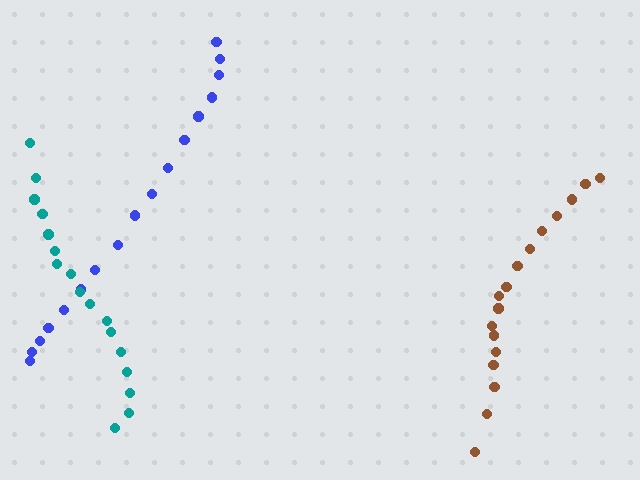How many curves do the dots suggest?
There are 3 distinct paths.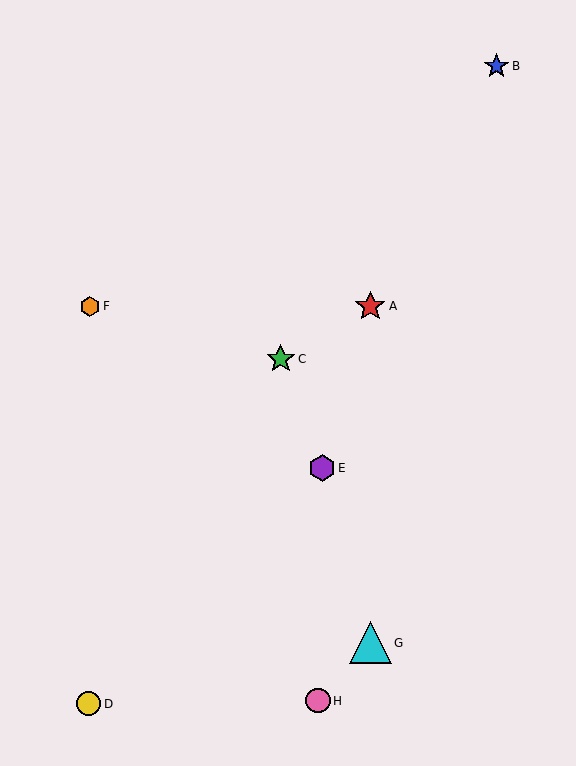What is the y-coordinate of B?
Object B is at y≈66.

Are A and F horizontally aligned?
Yes, both are at y≈306.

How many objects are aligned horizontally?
2 objects (A, F) are aligned horizontally.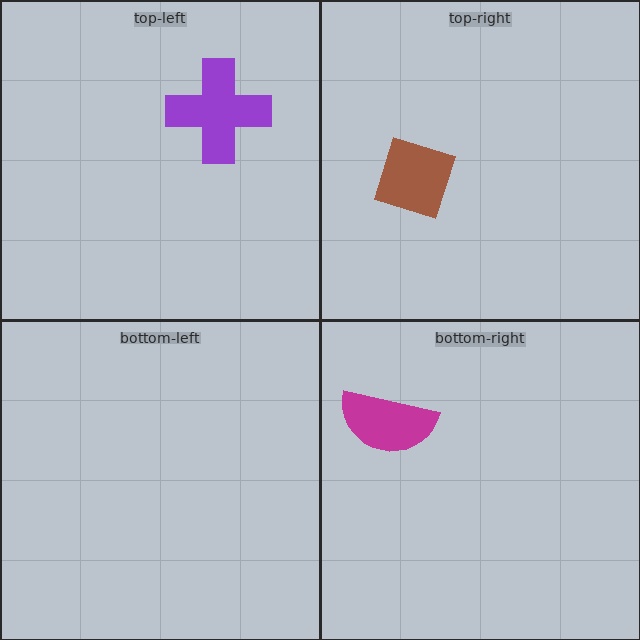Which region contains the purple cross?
The top-left region.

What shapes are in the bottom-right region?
The magenta semicircle.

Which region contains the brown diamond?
The top-right region.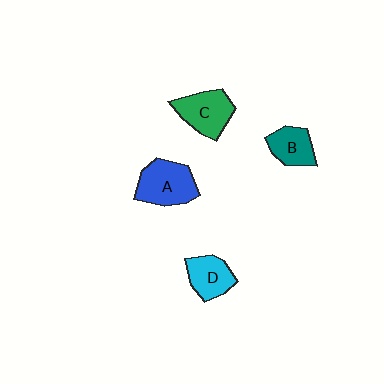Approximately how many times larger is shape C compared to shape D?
Approximately 1.3 times.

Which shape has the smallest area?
Shape B (teal).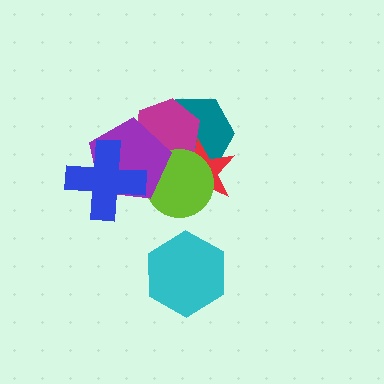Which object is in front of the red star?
The lime circle is in front of the red star.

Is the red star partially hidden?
Yes, it is partially covered by another shape.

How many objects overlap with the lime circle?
4 objects overlap with the lime circle.